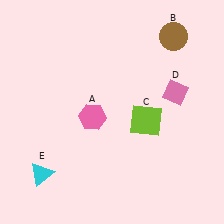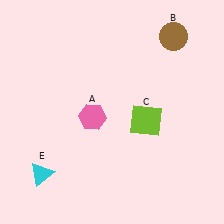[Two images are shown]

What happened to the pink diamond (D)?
The pink diamond (D) was removed in Image 2. It was in the top-right area of Image 1.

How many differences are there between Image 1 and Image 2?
There is 1 difference between the two images.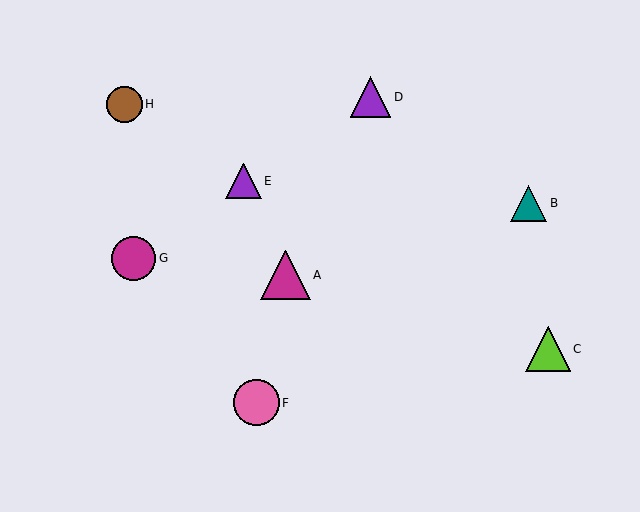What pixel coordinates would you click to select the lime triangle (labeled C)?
Click at (548, 349) to select the lime triangle C.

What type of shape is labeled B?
Shape B is a teal triangle.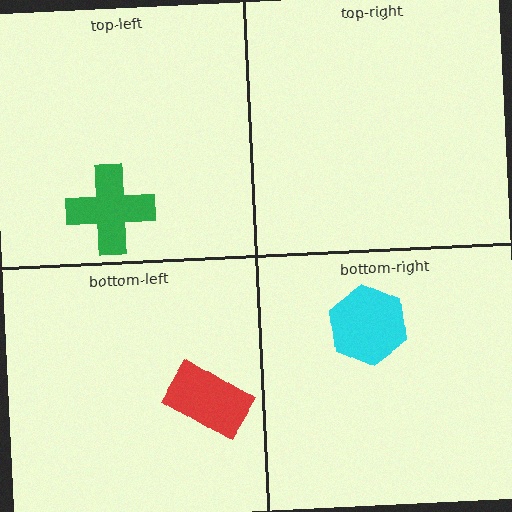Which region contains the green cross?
The top-left region.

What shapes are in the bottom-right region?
The cyan hexagon.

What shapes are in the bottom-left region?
The red rectangle.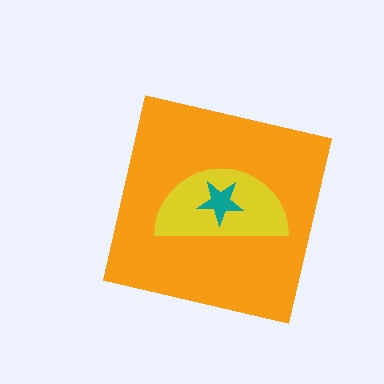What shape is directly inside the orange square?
The yellow semicircle.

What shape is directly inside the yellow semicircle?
The teal star.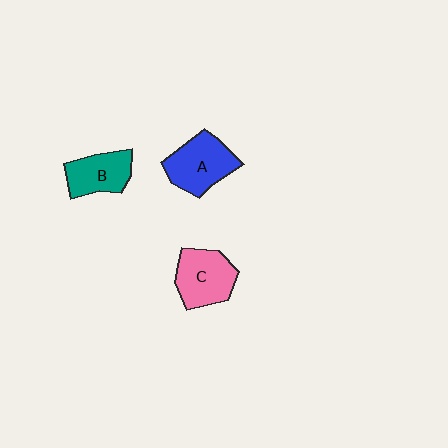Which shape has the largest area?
Shape A (blue).